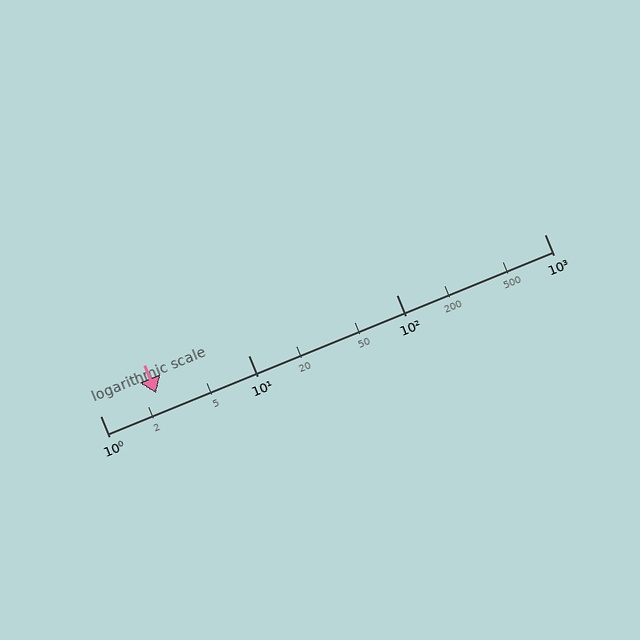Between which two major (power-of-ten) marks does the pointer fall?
The pointer is between 1 and 10.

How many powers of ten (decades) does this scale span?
The scale spans 3 decades, from 1 to 1000.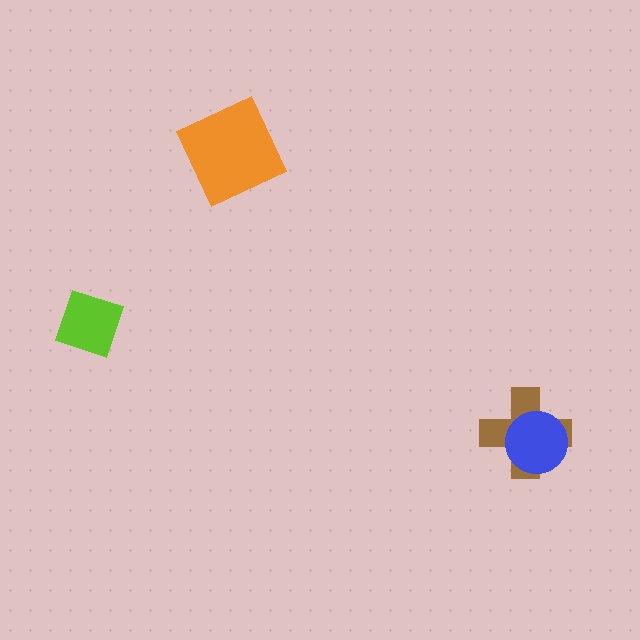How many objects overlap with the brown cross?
1 object overlaps with the brown cross.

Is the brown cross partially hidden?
Yes, it is partially covered by another shape.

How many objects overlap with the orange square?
0 objects overlap with the orange square.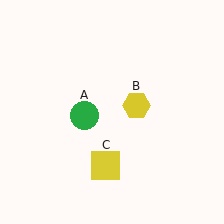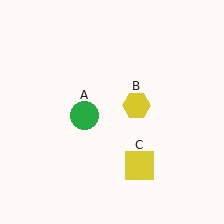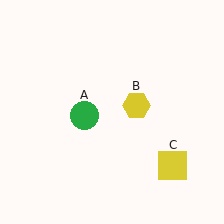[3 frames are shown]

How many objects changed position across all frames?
1 object changed position: yellow square (object C).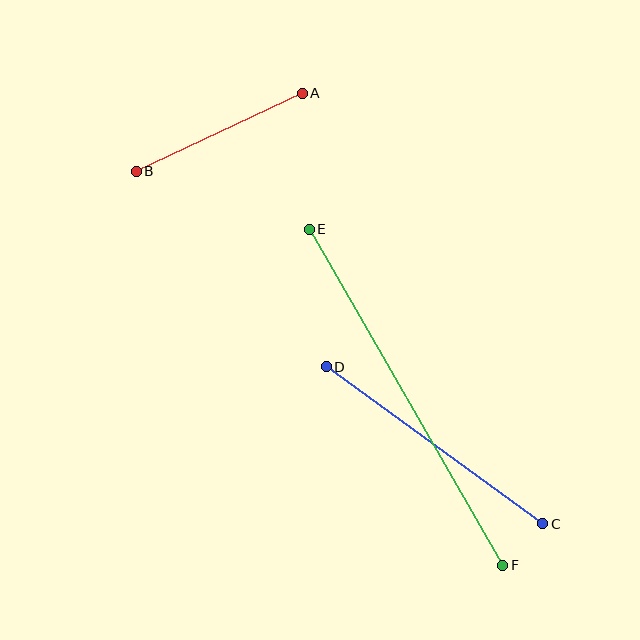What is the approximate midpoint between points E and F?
The midpoint is at approximately (406, 397) pixels.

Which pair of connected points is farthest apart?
Points E and F are farthest apart.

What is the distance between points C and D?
The distance is approximately 268 pixels.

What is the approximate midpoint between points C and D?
The midpoint is at approximately (434, 445) pixels.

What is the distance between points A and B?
The distance is approximately 183 pixels.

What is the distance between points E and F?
The distance is approximately 388 pixels.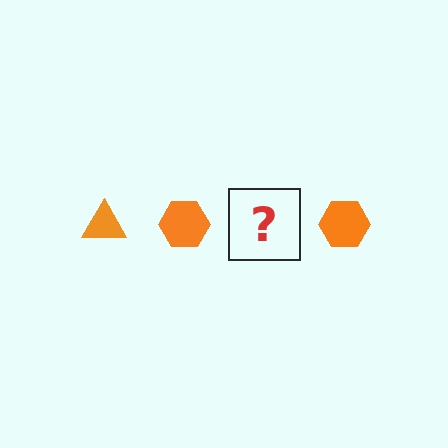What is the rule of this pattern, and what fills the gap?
The rule is that the pattern cycles through triangle, hexagon shapes in orange. The gap should be filled with an orange triangle.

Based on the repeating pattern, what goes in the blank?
The blank should be an orange triangle.